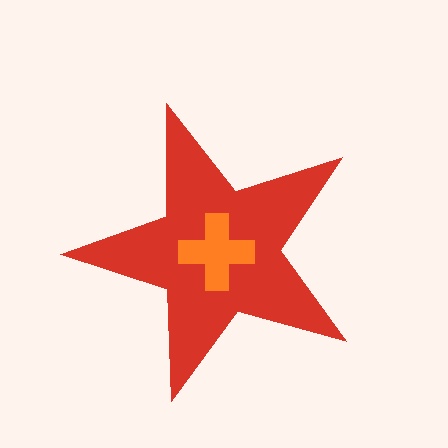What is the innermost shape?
The orange cross.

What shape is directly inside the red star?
The orange cross.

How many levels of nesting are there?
2.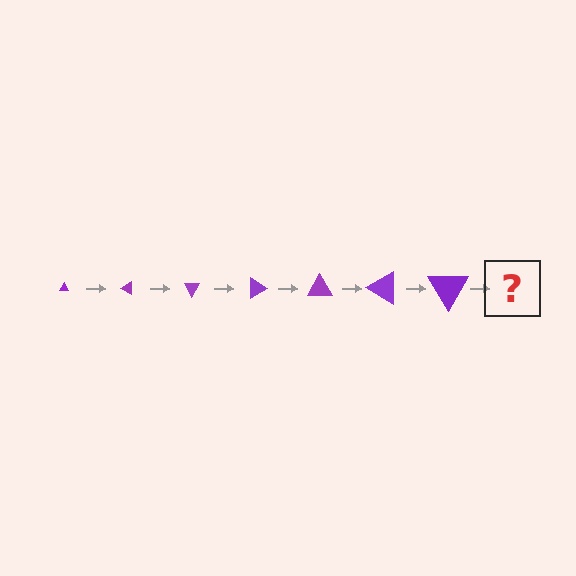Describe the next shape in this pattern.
It should be a triangle, larger than the previous one and rotated 210 degrees from the start.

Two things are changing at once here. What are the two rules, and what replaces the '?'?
The two rules are that the triangle grows larger each step and it rotates 30 degrees each step. The '?' should be a triangle, larger than the previous one and rotated 210 degrees from the start.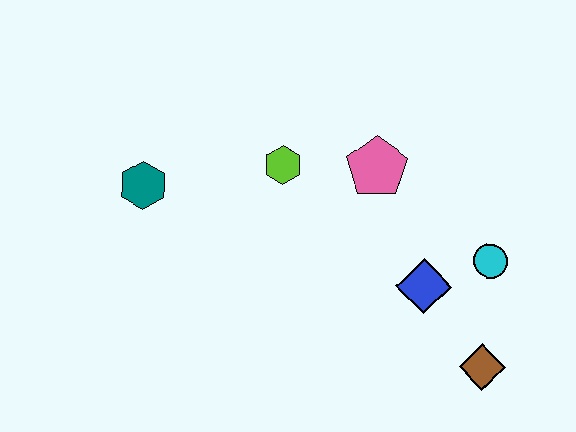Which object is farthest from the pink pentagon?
The teal hexagon is farthest from the pink pentagon.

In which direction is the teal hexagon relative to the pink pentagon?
The teal hexagon is to the left of the pink pentagon.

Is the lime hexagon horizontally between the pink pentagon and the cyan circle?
No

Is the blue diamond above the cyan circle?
No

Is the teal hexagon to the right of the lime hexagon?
No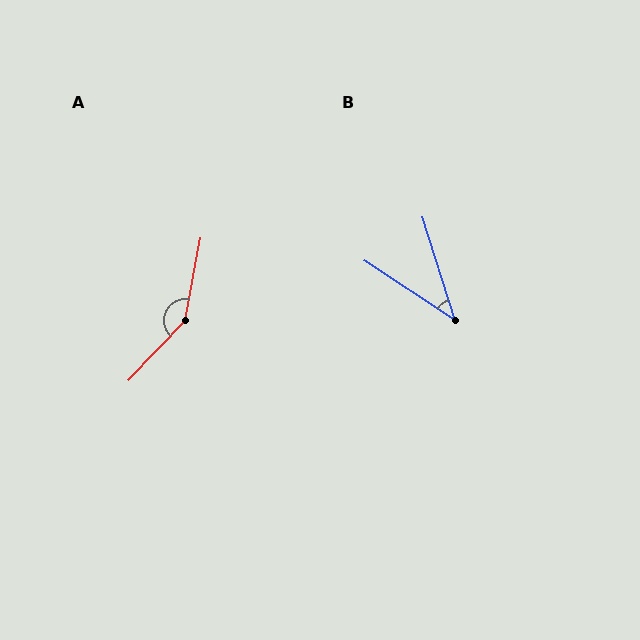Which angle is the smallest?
B, at approximately 39 degrees.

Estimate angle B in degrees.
Approximately 39 degrees.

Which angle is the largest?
A, at approximately 147 degrees.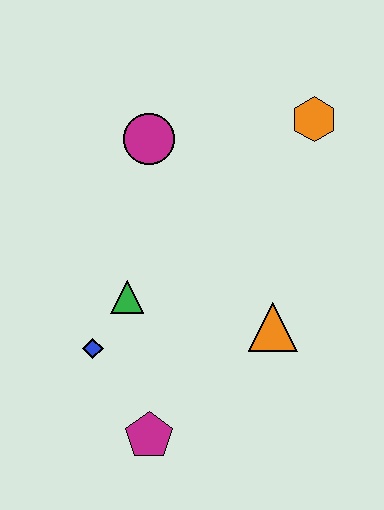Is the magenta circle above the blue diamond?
Yes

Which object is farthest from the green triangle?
The orange hexagon is farthest from the green triangle.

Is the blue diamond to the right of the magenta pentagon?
No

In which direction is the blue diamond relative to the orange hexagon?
The blue diamond is below the orange hexagon.